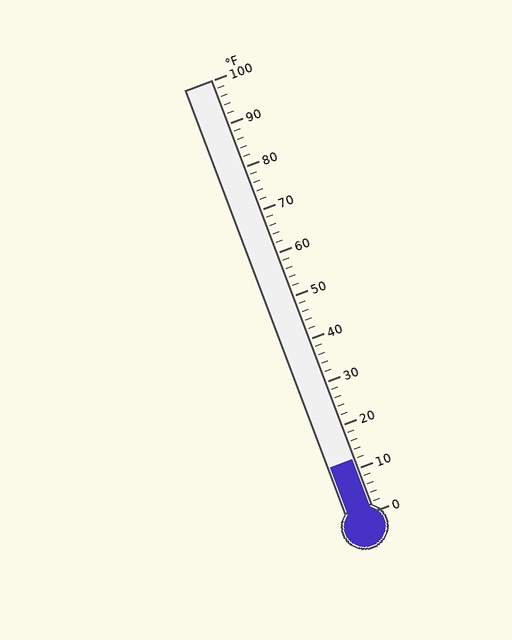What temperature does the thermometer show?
The thermometer shows approximately 12°F.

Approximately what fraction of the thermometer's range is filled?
The thermometer is filled to approximately 10% of its range.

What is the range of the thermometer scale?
The thermometer scale ranges from 0°F to 100°F.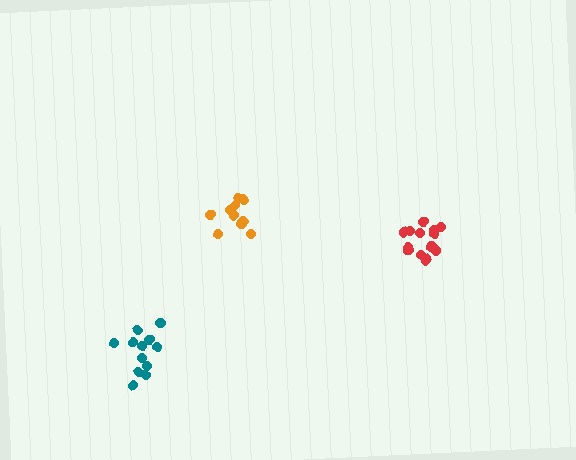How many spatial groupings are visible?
There are 3 spatial groupings.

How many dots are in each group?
Group 1: 10 dots, Group 2: 12 dots, Group 3: 14 dots (36 total).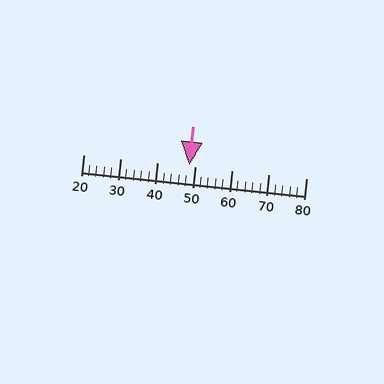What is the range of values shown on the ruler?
The ruler shows values from 20 to 80.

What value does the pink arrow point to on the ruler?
The pink arrow points to approximately 48.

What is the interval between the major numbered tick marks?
The major tick marks are spaced 10 units apart.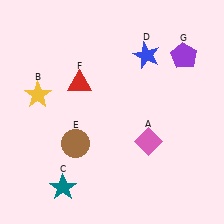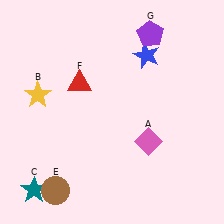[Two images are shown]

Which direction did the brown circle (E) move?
The brown circle (E) moved down.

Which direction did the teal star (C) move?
The teal star (C) moved left.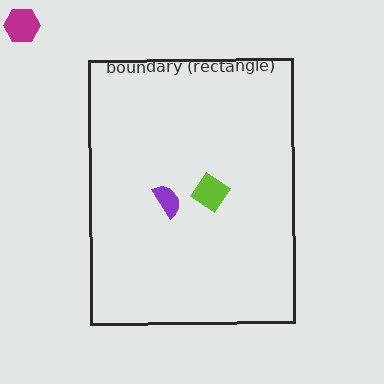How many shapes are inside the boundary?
2 inside, 1 outside.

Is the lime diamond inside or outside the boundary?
Inside.